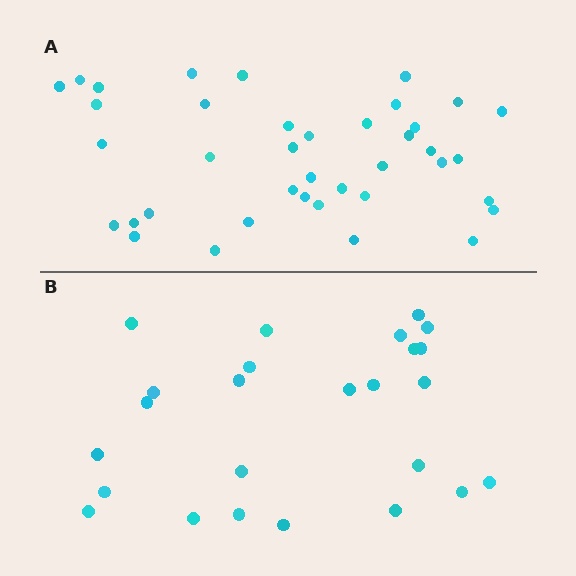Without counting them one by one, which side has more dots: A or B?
Region A (the top region) has more dots.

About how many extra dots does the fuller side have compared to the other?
Region A has approximately 15 more dots than region B.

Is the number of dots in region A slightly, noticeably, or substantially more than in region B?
Region A has substantially more. The ratio is roughly 1.6 to 1.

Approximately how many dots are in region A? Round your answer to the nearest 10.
About 40 dots. (The exact count is 39, which rounds to 40.)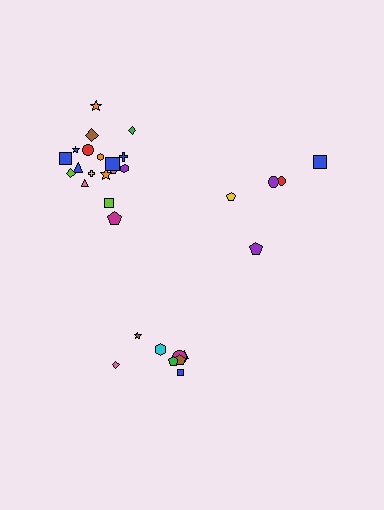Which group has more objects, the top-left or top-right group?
The top-left group.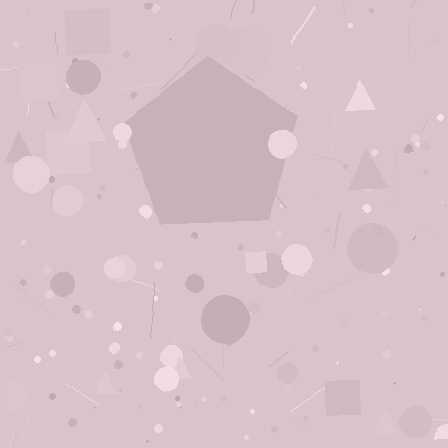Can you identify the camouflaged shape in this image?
The camouflaged shape is a pentagon.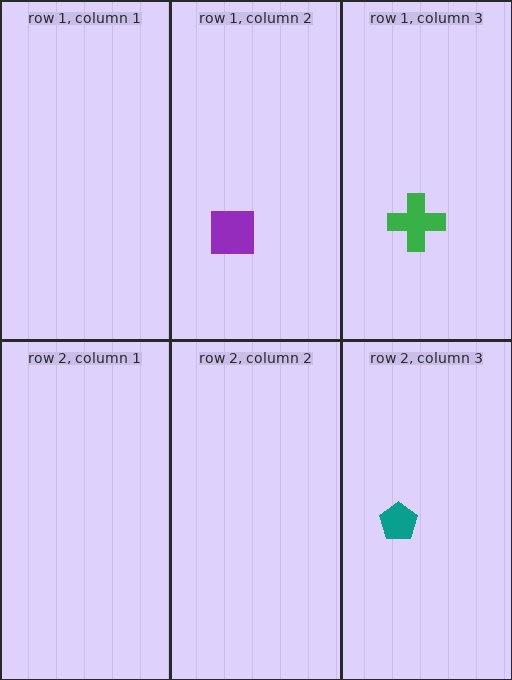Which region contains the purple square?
The row 1, column 2 region.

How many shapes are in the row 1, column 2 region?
1.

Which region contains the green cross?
The row 1, column 3 region.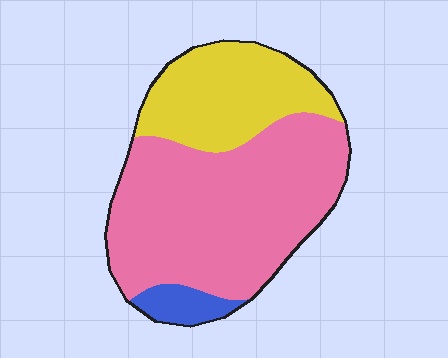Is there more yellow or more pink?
Pink.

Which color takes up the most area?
Pink, at roughly 65%.